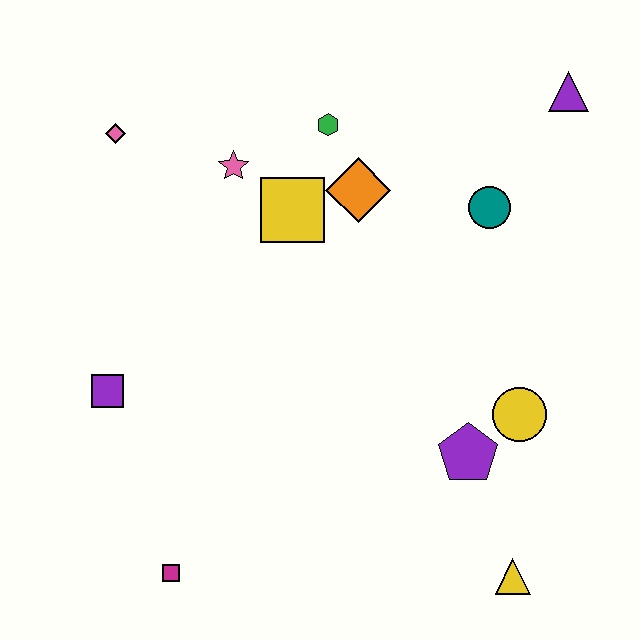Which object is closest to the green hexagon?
The orange diamond is closest to the green hexagon.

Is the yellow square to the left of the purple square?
No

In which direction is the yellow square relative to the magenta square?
The yellow square is above the magenta square.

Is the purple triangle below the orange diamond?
No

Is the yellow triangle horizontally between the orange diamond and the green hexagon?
No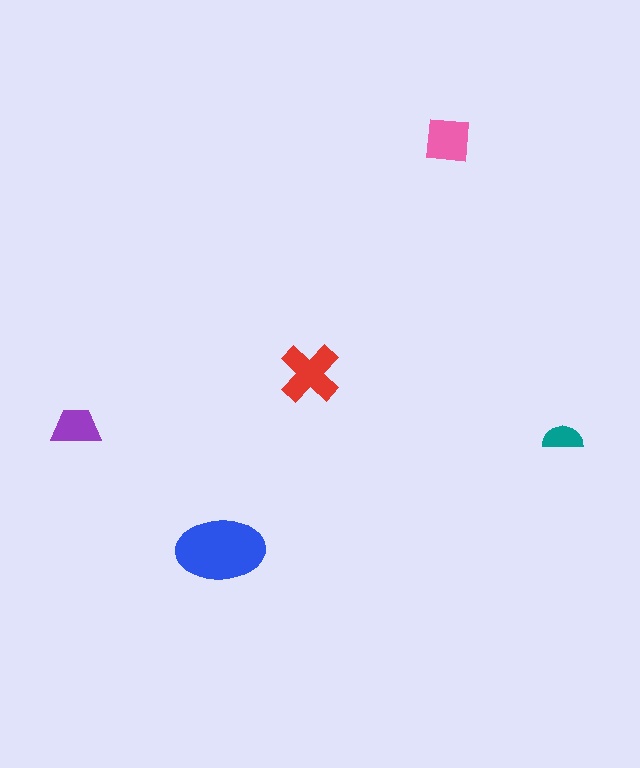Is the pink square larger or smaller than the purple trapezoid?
Larger.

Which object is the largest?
The blue ellipse.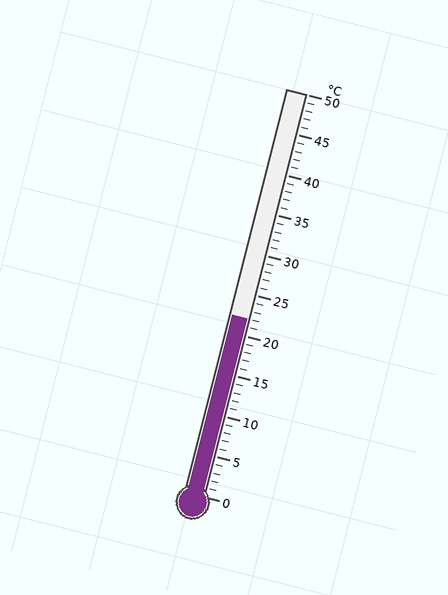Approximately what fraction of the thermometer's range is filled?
The thermometer is filled to approximately 45% of its range.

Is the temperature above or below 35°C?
The temperature is below 35°C.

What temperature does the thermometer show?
The thermometer shows approximately 22°C.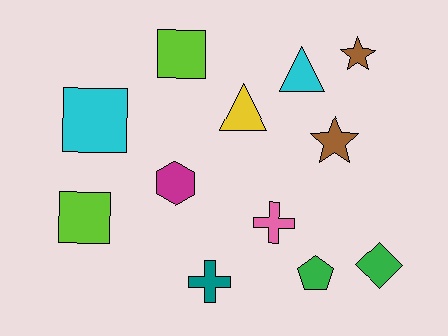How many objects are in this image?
There are 12 objects.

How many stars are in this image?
There are 2 stars.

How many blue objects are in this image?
There are no blue objects.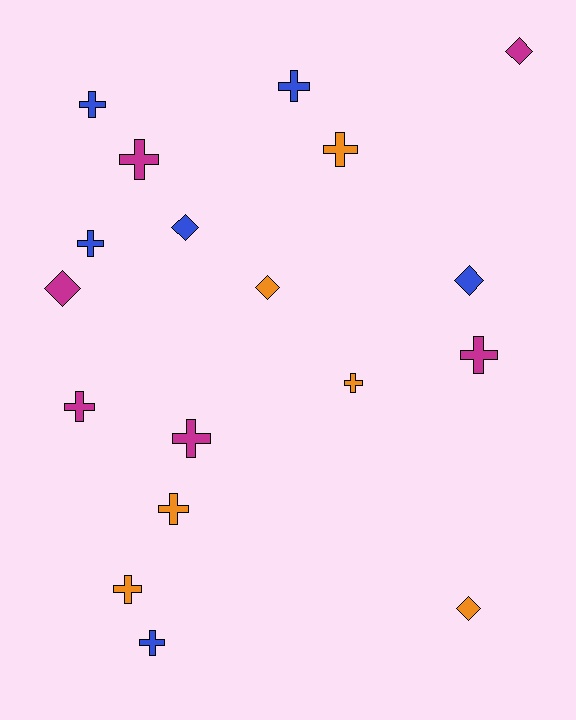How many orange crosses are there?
There are 4 orange crosses.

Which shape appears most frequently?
Cross, with 12 objects.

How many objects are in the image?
There are 18 objects.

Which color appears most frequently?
Magenta, with 6 objects.